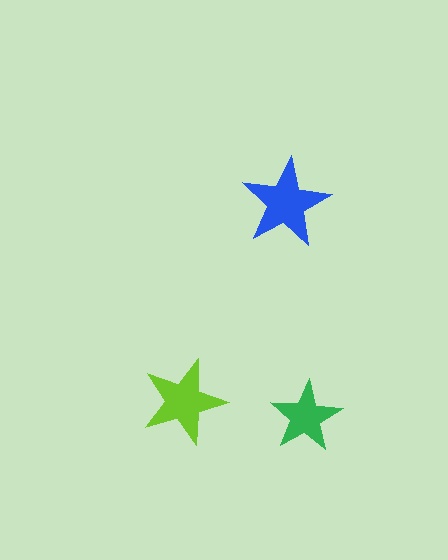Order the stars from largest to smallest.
the blue one, the lime one, the green one.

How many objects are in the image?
There are 3 objects in the image.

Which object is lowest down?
The green star is bottommost.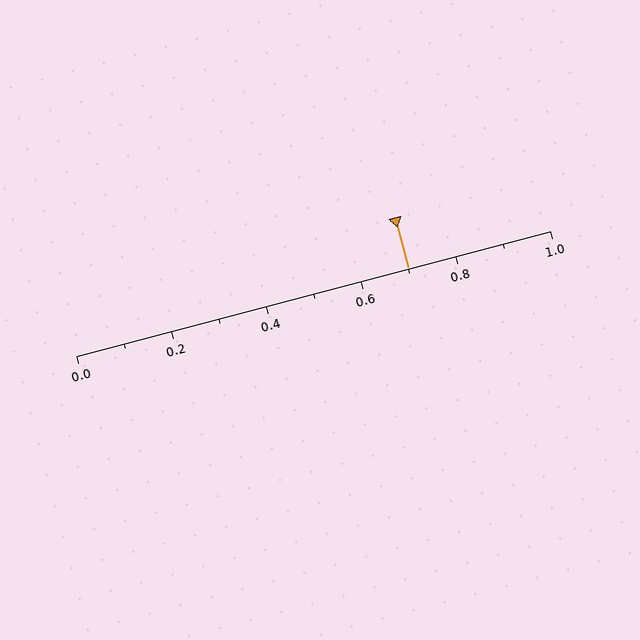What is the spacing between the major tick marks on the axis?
The major ticks are spaced 0.2 apart.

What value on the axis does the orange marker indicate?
The marker indicates approximately 0.7.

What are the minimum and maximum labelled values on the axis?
The axis runs from 0.0 to 1.0.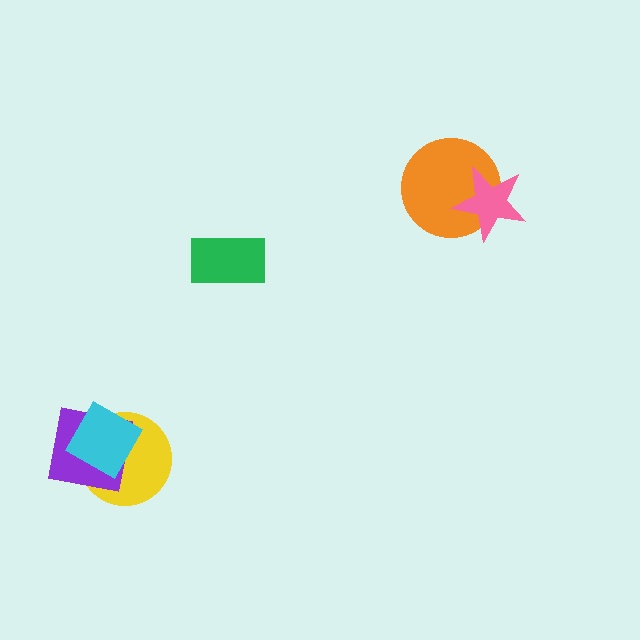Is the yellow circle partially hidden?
Yes, it is partially covered by another shape.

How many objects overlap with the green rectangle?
0 objects overlap with the green rectangle.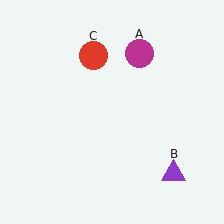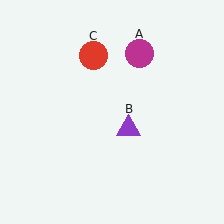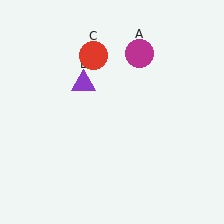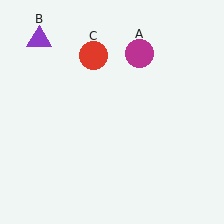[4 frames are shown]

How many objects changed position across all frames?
1 object changed position: purple triangle (object B).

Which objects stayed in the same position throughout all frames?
Magenta circle (object A) and red circle (object C) remained stationary.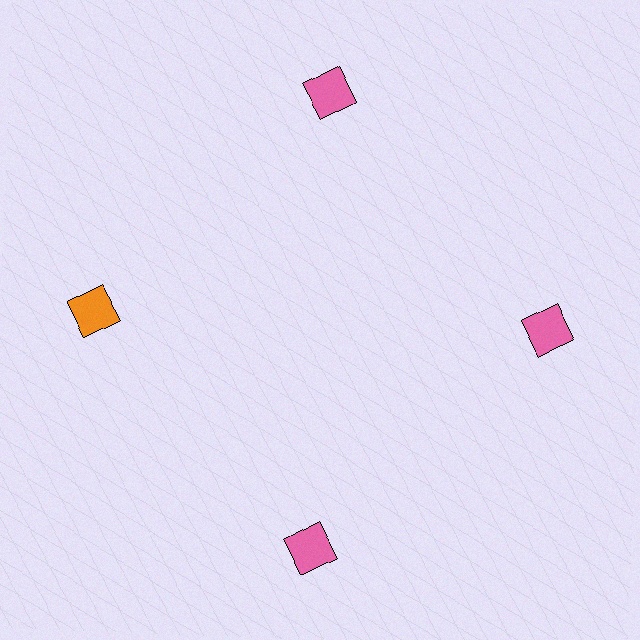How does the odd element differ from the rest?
It has a different color: orange instead of pink.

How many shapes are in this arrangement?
There are 4 shapes arranged in a ring pattern.